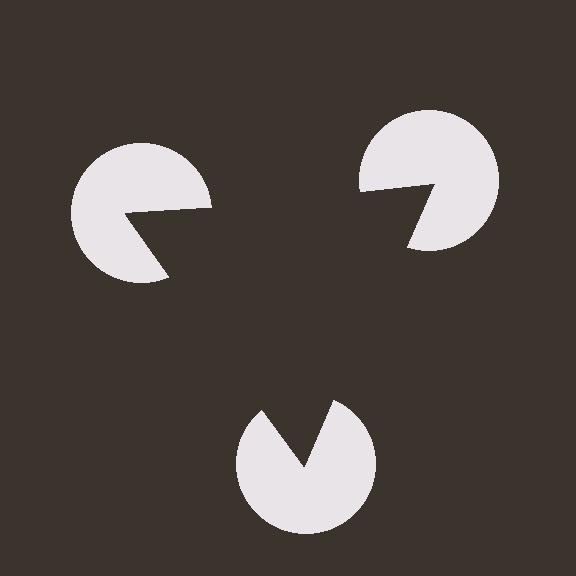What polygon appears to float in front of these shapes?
An illusory triangle — its edges are inferred from the aligned wedge cuts in the pac-man discs, not physically drawn.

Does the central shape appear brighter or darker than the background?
It typically appears slightly darker than the background, even though no actual brightness change is drawn.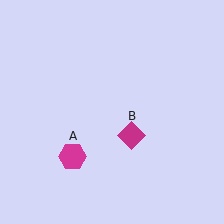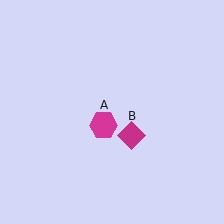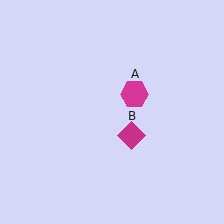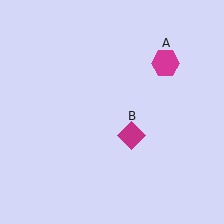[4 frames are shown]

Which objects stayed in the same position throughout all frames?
Magenta diamond (object B) remained stationary.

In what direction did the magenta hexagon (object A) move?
The magenta hexagon (object A) moved up and to the right.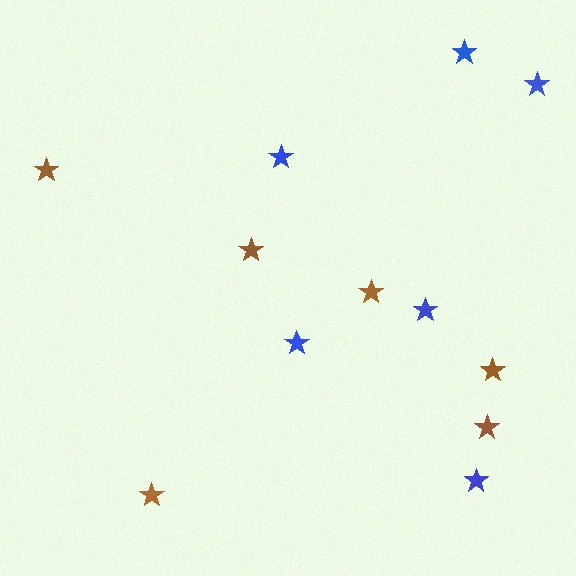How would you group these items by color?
There are 2 groups: one group of blue stars (6) and one group of brown stars (6).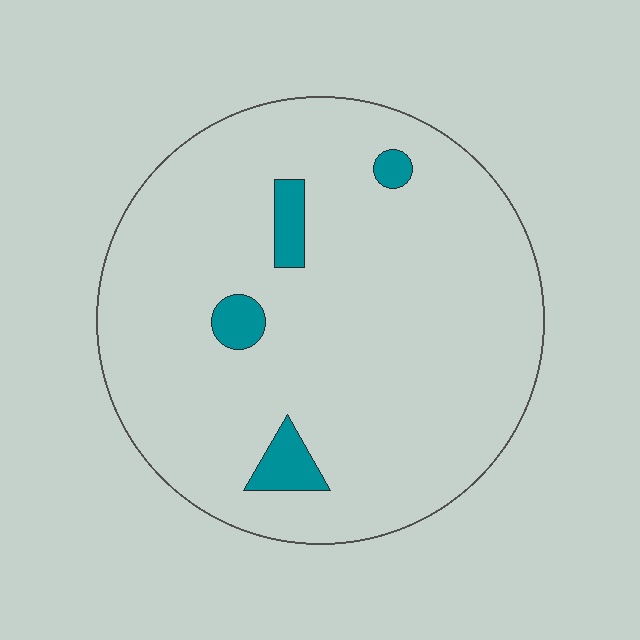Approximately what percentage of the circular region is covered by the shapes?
Approximately 5%.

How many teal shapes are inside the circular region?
4.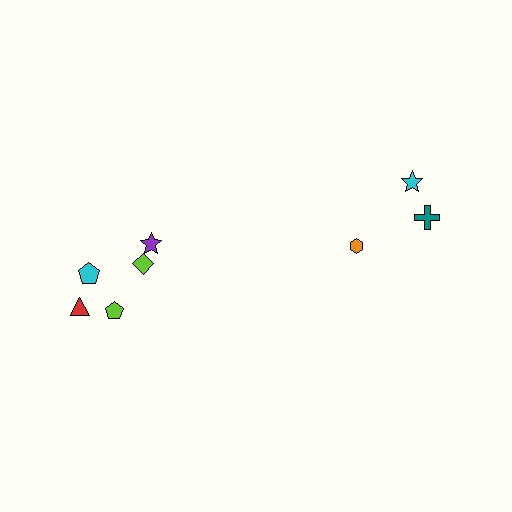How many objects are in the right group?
There are 3 objects.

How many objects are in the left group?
There are 5 objects.